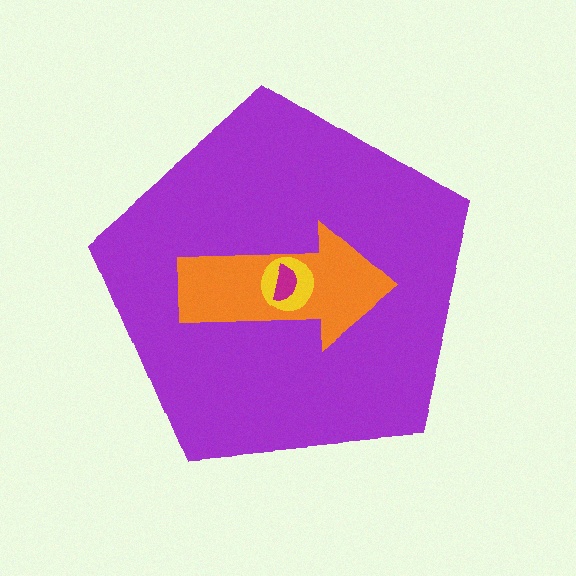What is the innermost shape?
The magenta semicircle.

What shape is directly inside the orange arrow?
The yellow circle.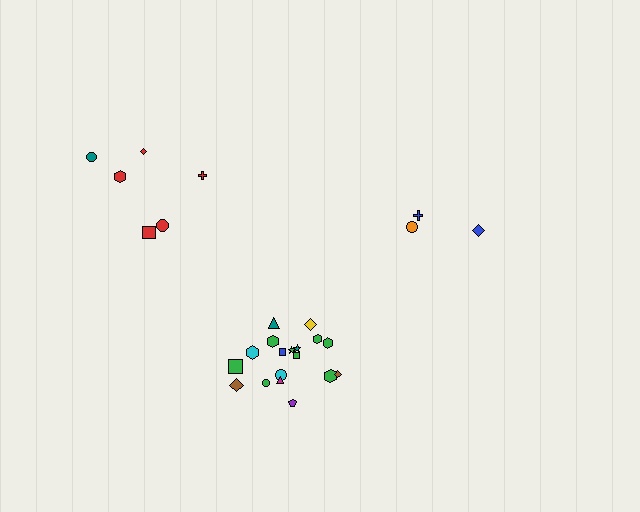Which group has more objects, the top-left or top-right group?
The top-left group.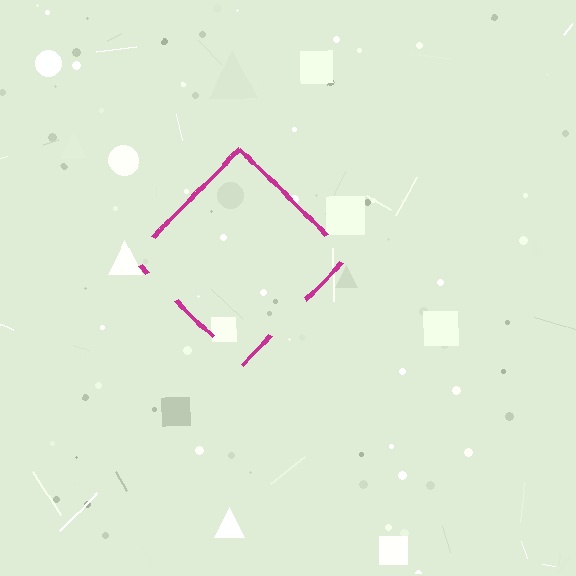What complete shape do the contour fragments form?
The contour fragments form a diamond.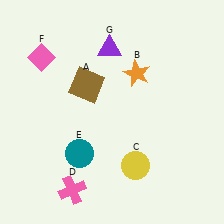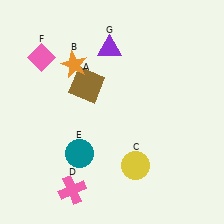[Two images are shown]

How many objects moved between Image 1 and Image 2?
1 object moved between the two images.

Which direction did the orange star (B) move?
The orange star (B) moved left.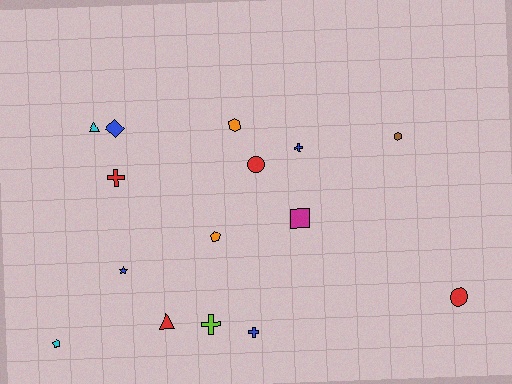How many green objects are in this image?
There are no green objects.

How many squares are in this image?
There is 1 square.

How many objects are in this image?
There are 15 objects.